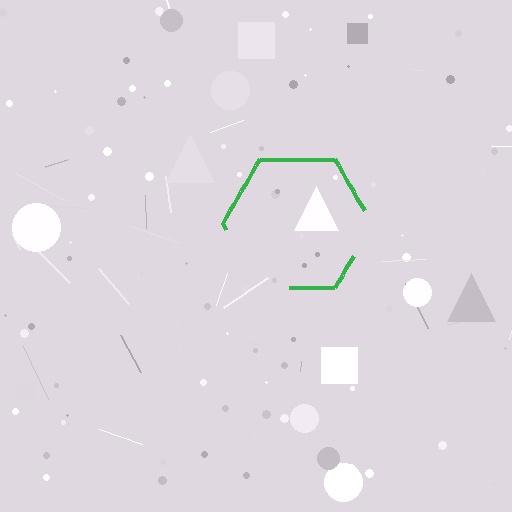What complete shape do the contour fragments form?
The contour fragments form a hexagon.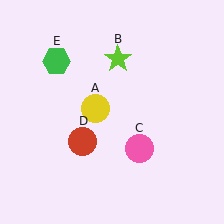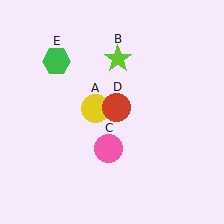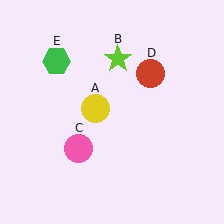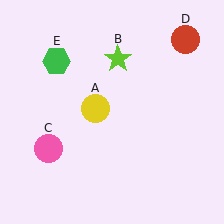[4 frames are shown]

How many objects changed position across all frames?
2 objects changed position: pink circle (object C), red circle (object D).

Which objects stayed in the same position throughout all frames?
Yellow circle (object A) and lime star (object B) and green hexagon (object E) remained stationary.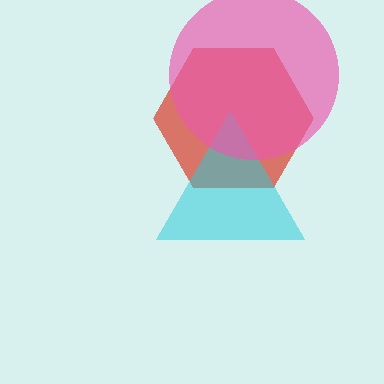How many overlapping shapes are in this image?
There are 3 overlapping shapes in the image.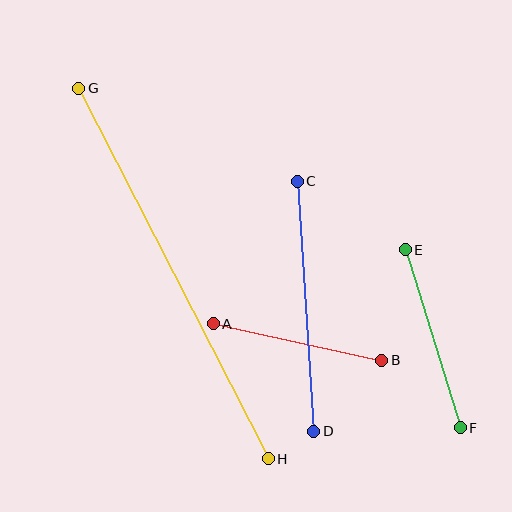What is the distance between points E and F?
The distance is approximately 187 pixels.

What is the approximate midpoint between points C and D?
The midpoint is at approximately (306, 306) pixels.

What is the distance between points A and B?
The distance is approximately 173 pixels.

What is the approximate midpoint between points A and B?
The midpoint is at approximately (297, 342) pixels.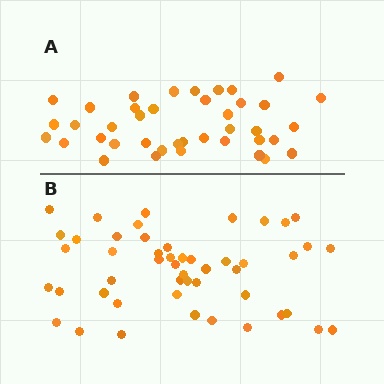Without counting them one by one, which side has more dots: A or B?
Region B (the bottom region) has more dots.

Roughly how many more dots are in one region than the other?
Region B has roughly 8 or so more dots than region A.